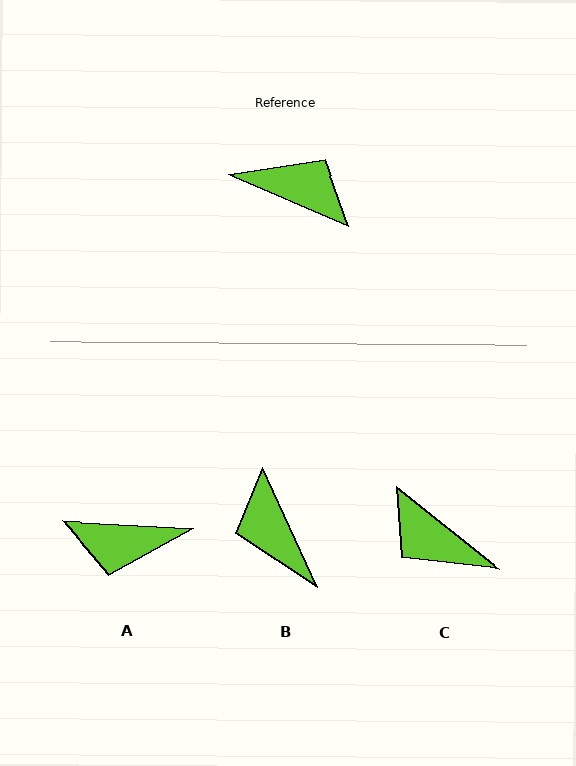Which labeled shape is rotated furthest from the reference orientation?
C, about 165 degrees away.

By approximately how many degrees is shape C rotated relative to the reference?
Approximately 165 degrees counter-clockwise.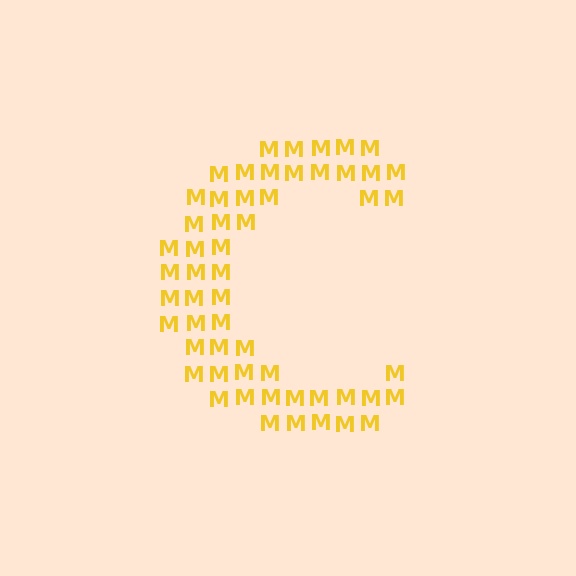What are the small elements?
The small elements are letter M's.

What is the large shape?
The large shape is the letter C.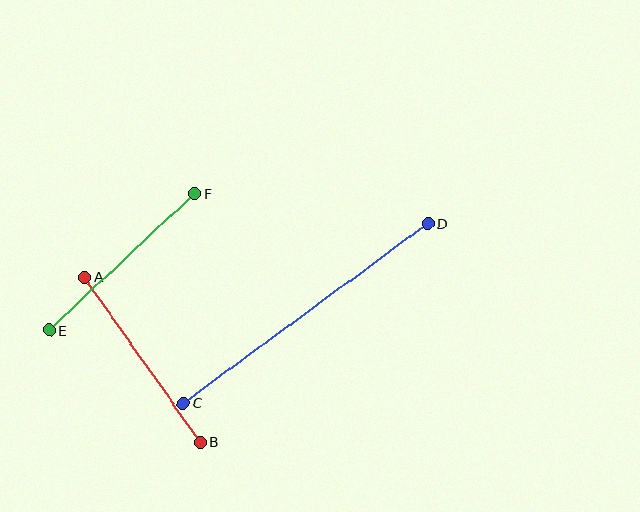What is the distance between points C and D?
The distance is approximately 303 pixels.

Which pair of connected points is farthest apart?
Points C and D are farthest apart.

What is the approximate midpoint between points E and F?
The midpoint is at approximately (122, 262) pixels.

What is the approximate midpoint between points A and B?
The midpoint is at approximately (142, 360) pixels.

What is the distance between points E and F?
The distance is approximately 200 pixels.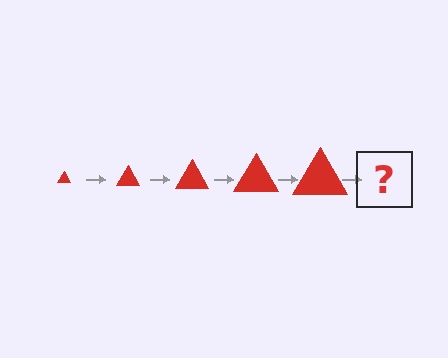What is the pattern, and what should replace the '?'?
The pattern is that the triangle gets progressively larger each step. The '?' should be a red triangle, larger than the previous one.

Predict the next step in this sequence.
The next step is a red triangle, larger than the previous one.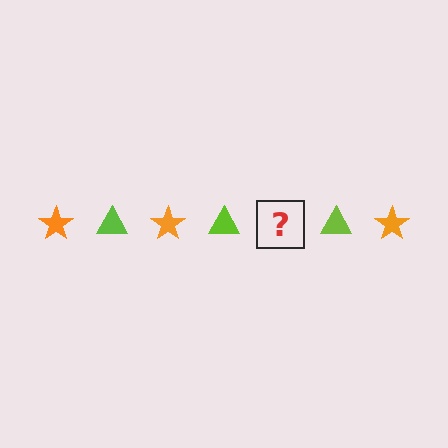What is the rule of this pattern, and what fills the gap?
The rule is that the pattern alternates between orange star and lime triangle. The gap should be filled with an orange star.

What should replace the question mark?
The question mark should be replaced with an orange star.